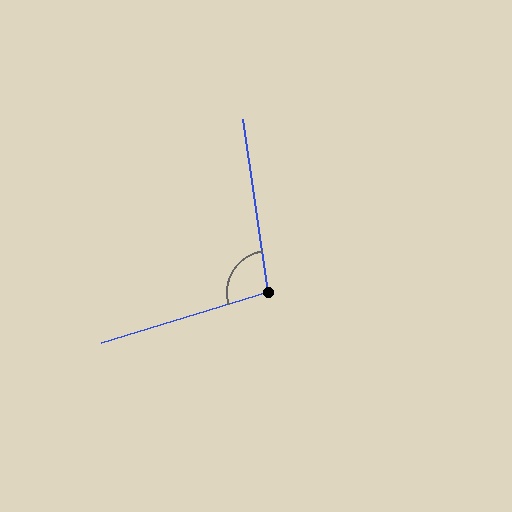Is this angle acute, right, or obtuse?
It is obtuse.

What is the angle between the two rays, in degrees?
Approximately 99 degrees.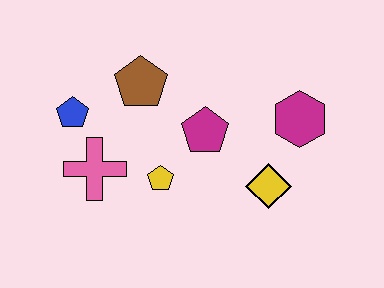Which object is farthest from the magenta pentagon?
The blue pentagon is farthest from the magenta pentagon.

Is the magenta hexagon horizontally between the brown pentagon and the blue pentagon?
No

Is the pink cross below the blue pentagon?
Yes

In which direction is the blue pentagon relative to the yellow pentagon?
The blue pentagon is to the left of the yellow pentagon.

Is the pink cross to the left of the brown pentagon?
Yes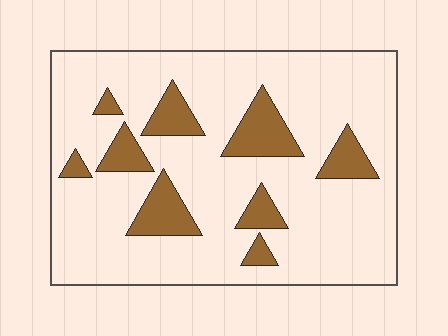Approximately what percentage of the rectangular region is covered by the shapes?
Approximately 15%.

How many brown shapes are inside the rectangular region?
9.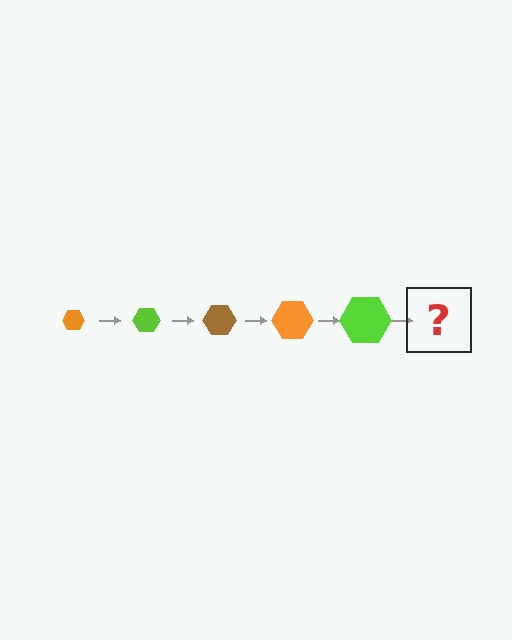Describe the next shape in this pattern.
It should be a brown hexagon, larger than the previous one.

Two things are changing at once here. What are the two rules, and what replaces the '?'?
The two rules are that the hexagon grows larger each step and the color cycles through orange, lime, and brown. The '?' should be a brown hexagon, larger than the previous one.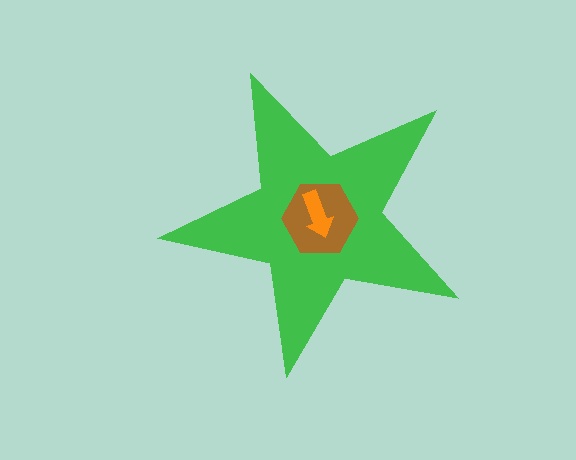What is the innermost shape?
The orange arrow.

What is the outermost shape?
The green star.